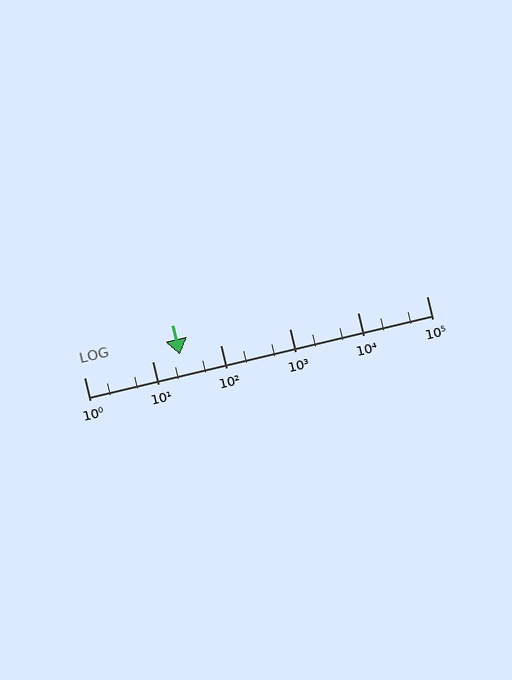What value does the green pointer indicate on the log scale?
The pointer indicates approximately 25.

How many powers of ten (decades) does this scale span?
The scale spans 5 decades, from 1 to 100000.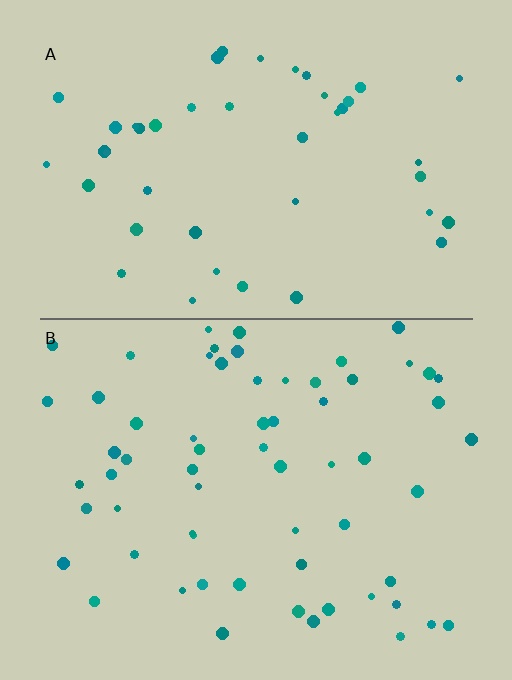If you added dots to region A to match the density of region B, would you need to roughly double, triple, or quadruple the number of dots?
Approximately double.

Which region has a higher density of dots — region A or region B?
B (the bottom).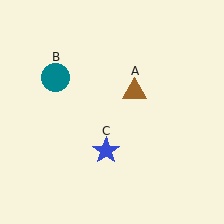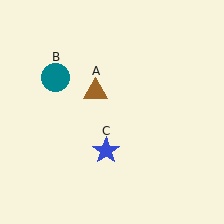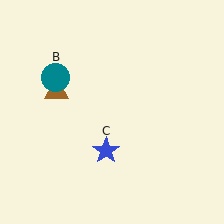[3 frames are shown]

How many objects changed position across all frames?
1 object changed position: brown triangle (object A).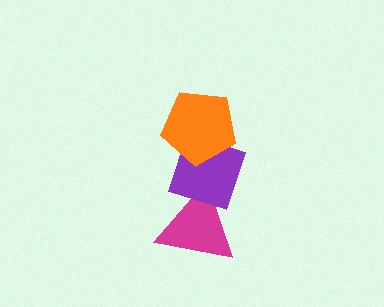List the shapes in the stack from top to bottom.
From top to bottom: the orange pentagon, the purple diamond, the magenta triangle.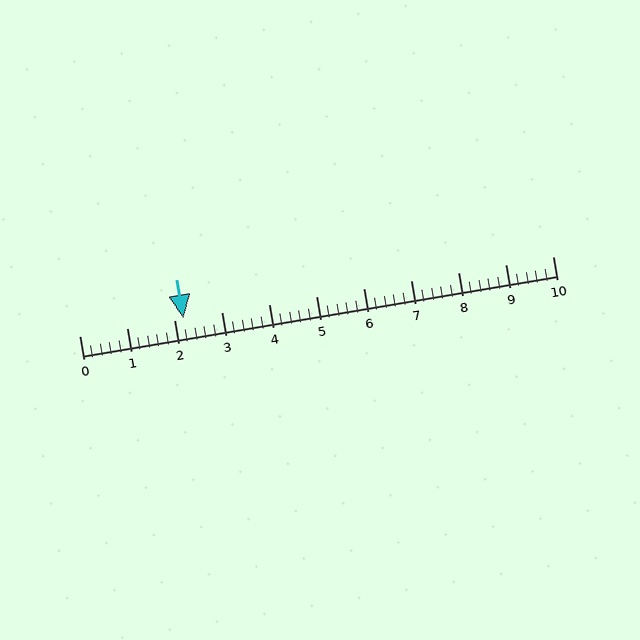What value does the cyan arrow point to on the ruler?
The cyan arrow points to approximately 2.2.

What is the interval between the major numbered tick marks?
The major tick marks are spaced 1 units apart.